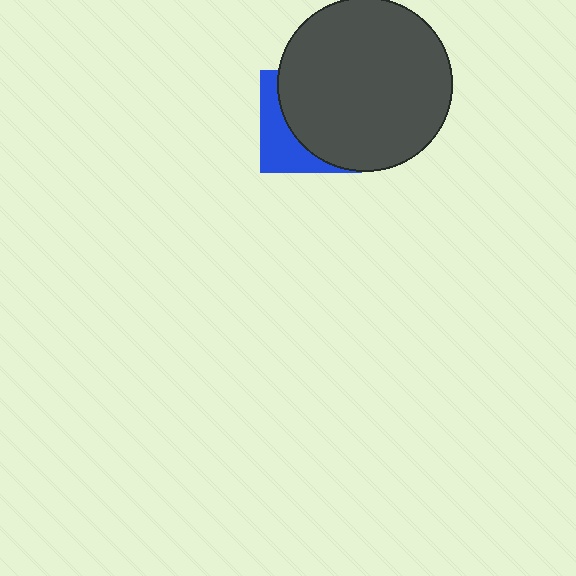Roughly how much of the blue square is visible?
A small part of it is visible (roughly 34%).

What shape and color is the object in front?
The object in front is a dark gray circle.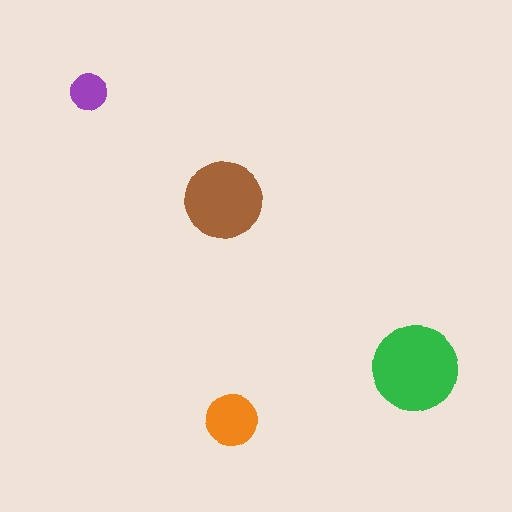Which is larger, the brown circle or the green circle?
The green one.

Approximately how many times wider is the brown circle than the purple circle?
About 2 times wider.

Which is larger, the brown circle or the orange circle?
The brown one.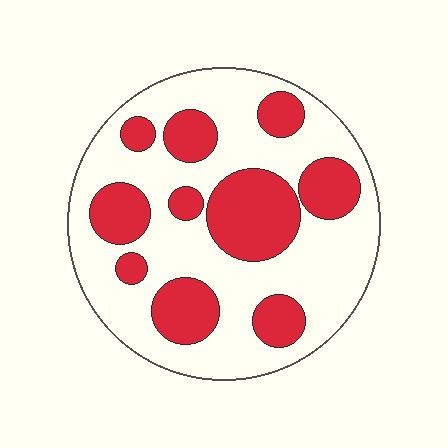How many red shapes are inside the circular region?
10.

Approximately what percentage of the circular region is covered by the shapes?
Approximately 35%.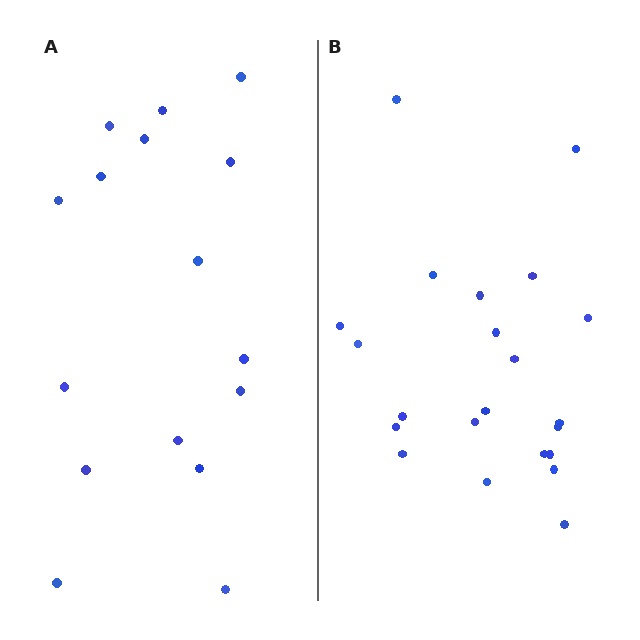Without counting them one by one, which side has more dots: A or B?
Region B (the right region) has more dots.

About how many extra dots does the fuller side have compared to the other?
Region B has about 6 more dots than region A.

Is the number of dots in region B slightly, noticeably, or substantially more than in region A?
Region B has noticeably more, but not dramatically so. The ratio is roughly 1.4 to 1.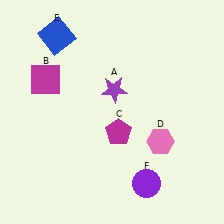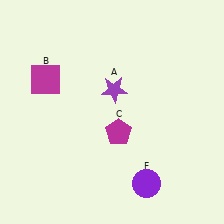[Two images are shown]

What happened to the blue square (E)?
The blue square (E) was removed in Image 2. It was in the top-left area of Image 1.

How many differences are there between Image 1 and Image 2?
There are 2 differences between the two images.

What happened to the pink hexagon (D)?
The pink hexagon (D) was removed in Image 2. It was in the bottom-right area of Image 1.